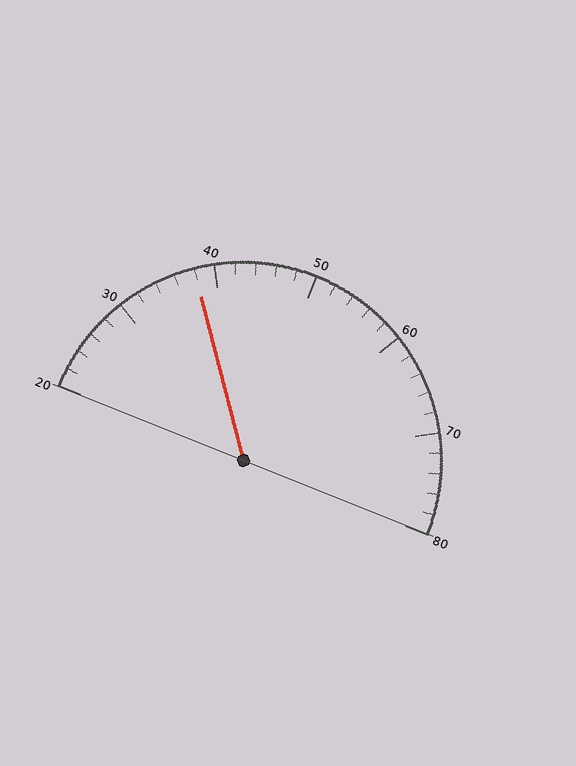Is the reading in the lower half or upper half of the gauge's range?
The reading is in the lower half of the range (20 to 80).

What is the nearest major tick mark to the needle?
The nearest major tick mark is 40.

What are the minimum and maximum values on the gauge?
The gauge ranges from 20 to 80.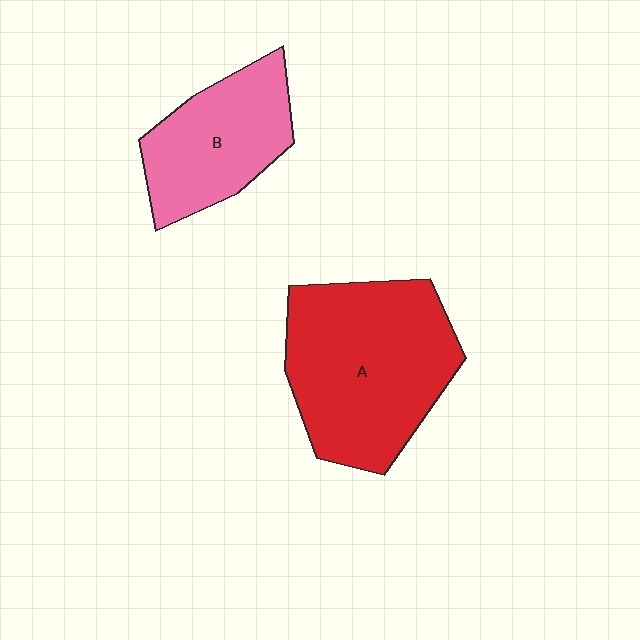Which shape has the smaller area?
Shape B (pink).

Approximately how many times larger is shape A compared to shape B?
Approximately 1.6 times.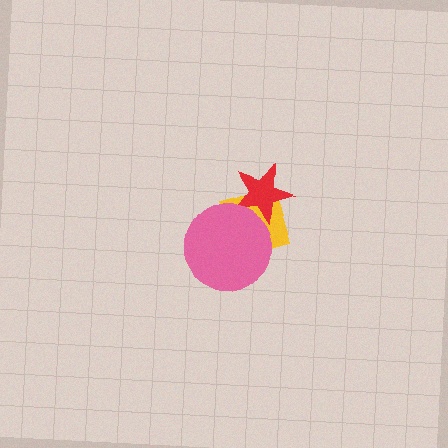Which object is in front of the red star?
The pink circle is in front of the red star.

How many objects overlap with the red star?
2 objects overlap with the red star.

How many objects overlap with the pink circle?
2 objects overlap with the pink circle.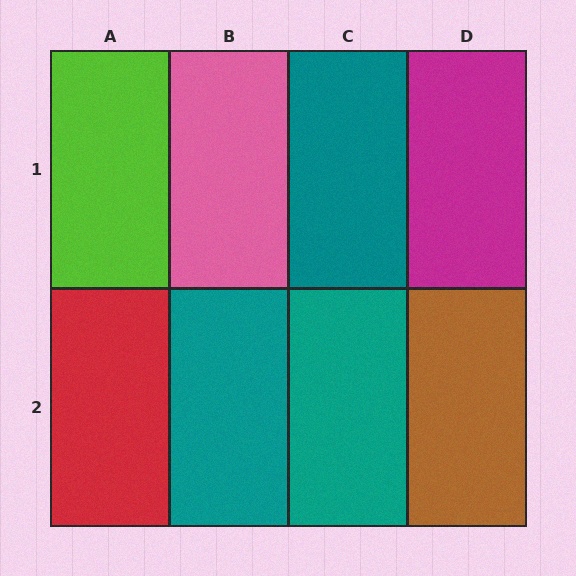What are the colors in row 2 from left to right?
Red, teal, teal, brown.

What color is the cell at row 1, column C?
Teal.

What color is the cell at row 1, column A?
Lime.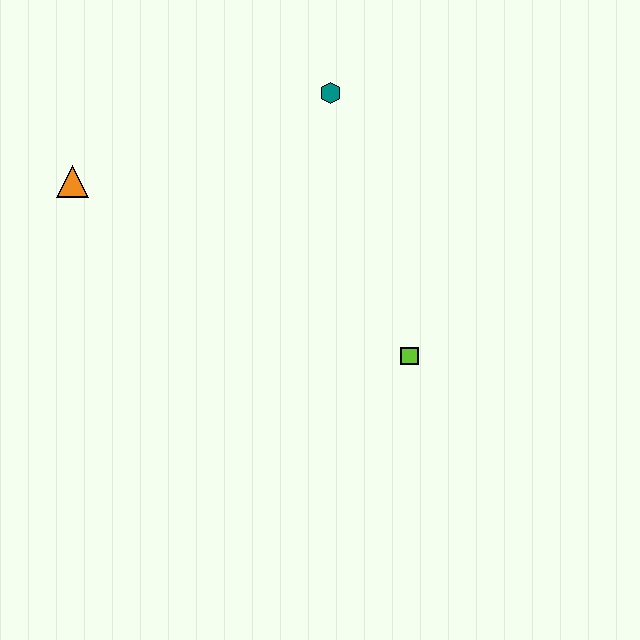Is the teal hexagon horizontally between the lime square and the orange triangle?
Yes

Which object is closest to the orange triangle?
The teal hexagon is closest to the orange triangle.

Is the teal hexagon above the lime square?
Yes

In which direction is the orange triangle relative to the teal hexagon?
The orange triangle is to the left of the teal hexagon.